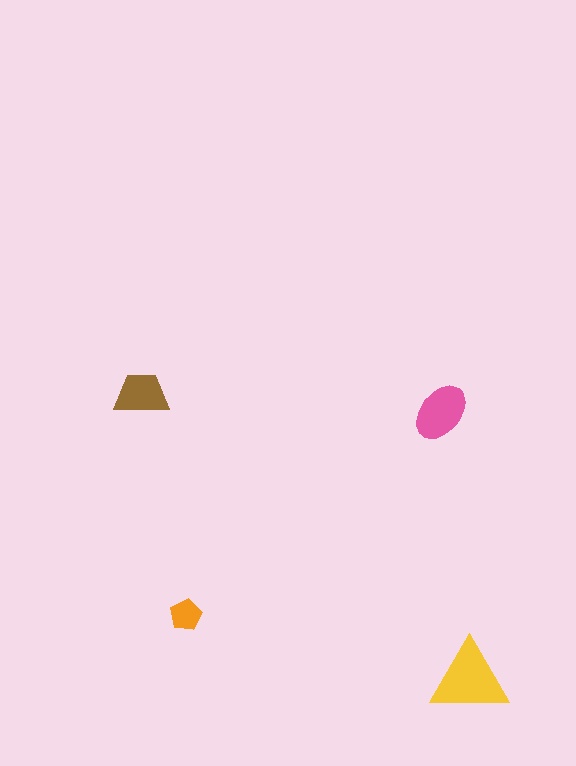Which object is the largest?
The yellow triangle.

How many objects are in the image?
There are 4 objects in the image.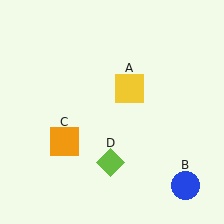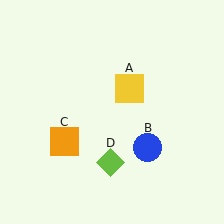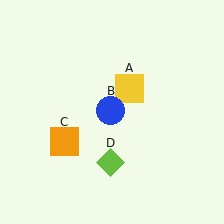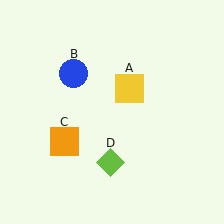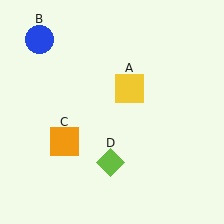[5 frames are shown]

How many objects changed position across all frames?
1 object changed position: blue circle (object B).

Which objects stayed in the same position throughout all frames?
Yellow square (object A) and orange square (object C) and lime diamond (object D) remained stationary.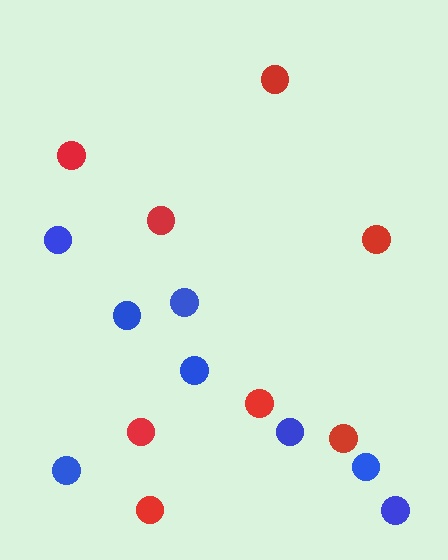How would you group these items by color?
There are 2 groups: one group of red circles (8) and one group of blue circles (8).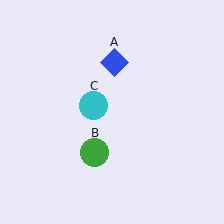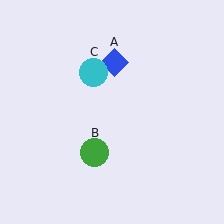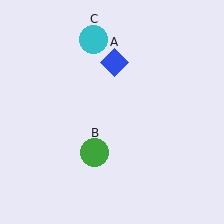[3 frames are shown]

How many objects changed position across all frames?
1 object changed position: cyan circle (object C).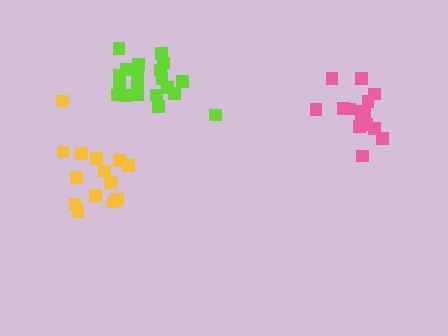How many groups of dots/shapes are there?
There are 3 groups.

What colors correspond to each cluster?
The clusters are colored: yellow, lime, pink.